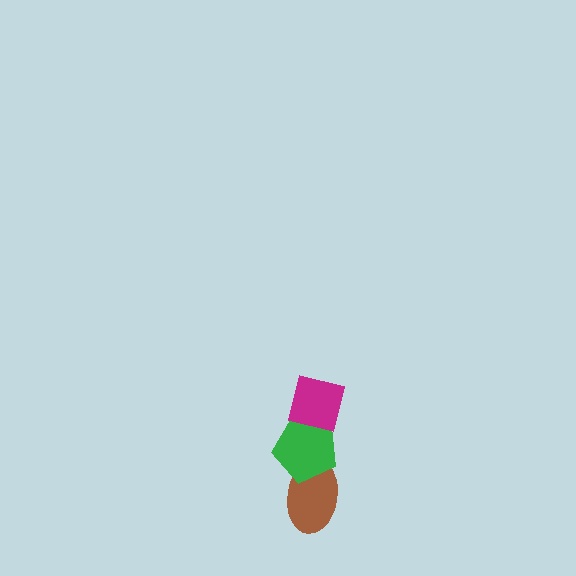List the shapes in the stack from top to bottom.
From top to bottom: the magenta square, the green pentagon, the brown ellipse.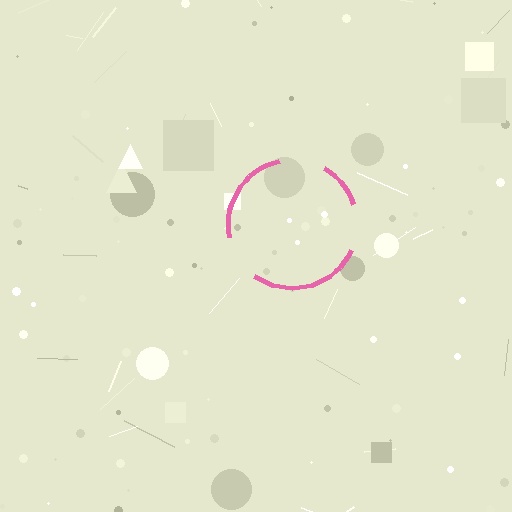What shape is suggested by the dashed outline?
The dashed outline suggests a circle.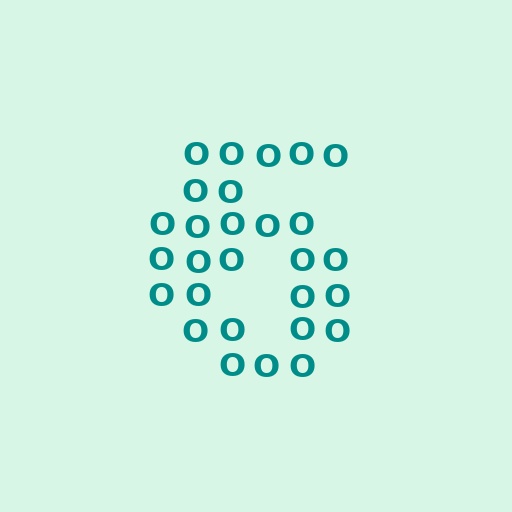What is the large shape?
The large shape is the digit 6.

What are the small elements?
The small elements are letter O's.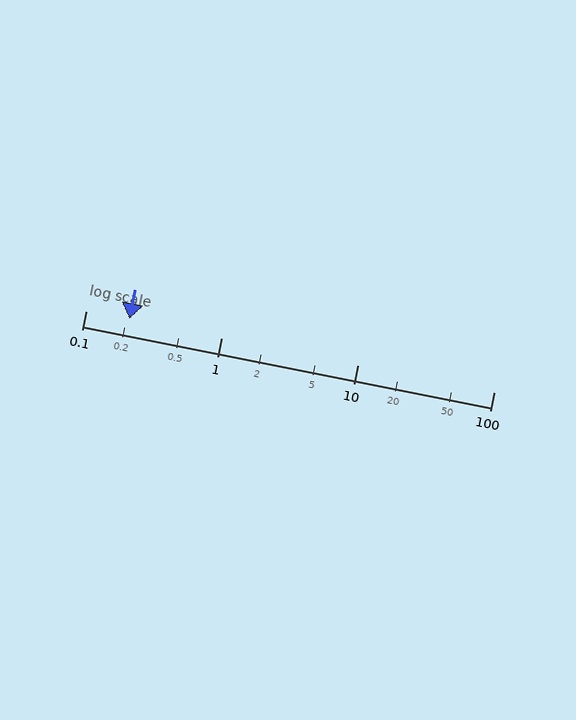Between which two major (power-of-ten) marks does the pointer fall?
The pointer is between 0.1 and 1.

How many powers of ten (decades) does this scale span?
The scale spans 3 decades, from 0.1 to 100.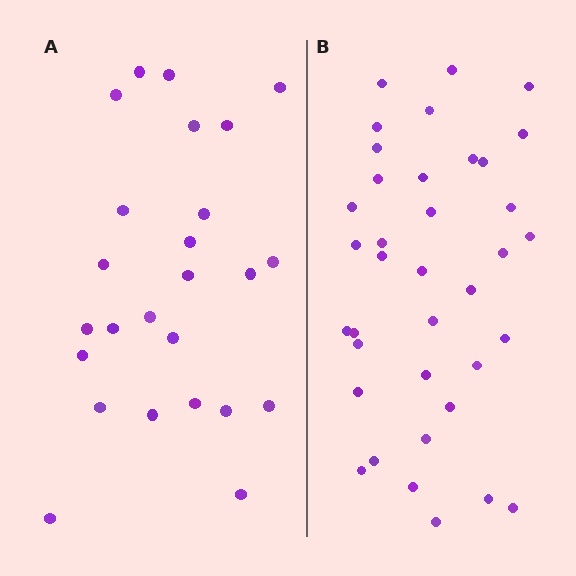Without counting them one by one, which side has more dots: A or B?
Region B (the right region) has more dots.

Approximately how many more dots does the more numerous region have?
Region B has roughly 12 or so more dots than region A.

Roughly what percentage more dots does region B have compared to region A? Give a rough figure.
About 50% more.